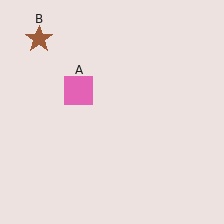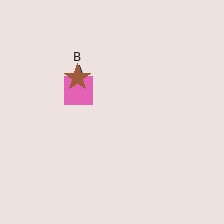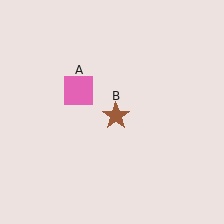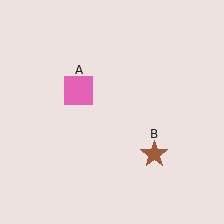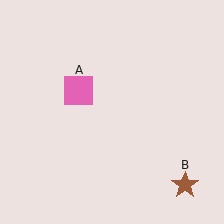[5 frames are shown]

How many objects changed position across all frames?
1 object changed position: brown star (object B).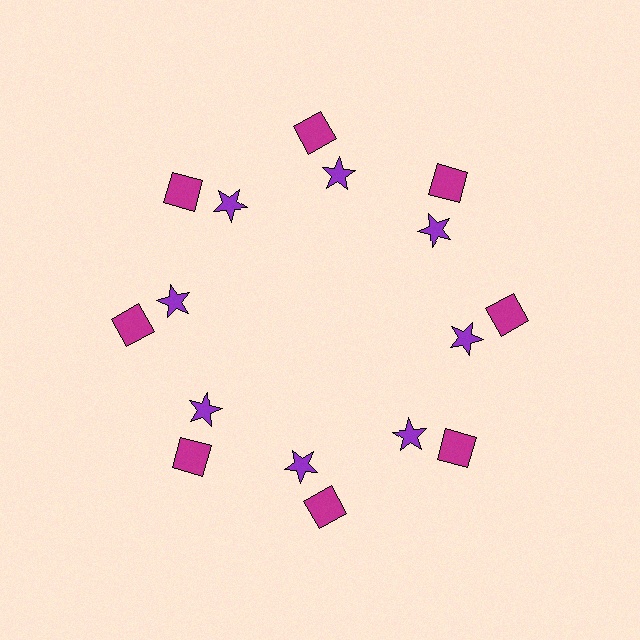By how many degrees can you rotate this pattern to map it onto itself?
The pattern maps onto itself every 45 degrees of rotation.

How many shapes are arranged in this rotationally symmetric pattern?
There are 16 shapes, arranged in 8 groups of 2.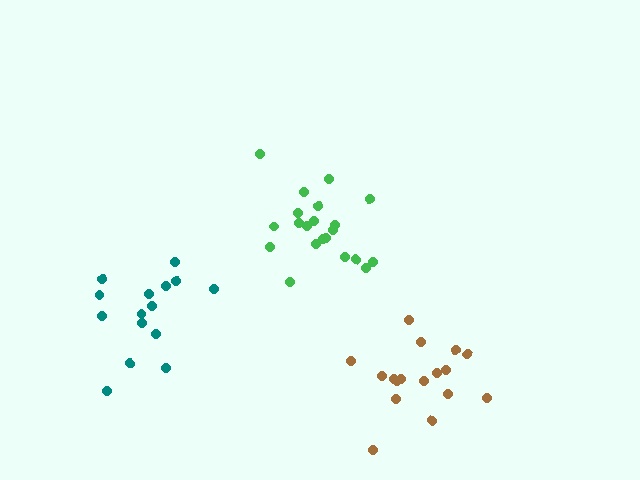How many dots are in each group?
Group 1: 21 dots, Group 2: 17 dots, Group 3: 15 dots (53 total).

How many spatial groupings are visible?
There are 3 spatial groupings.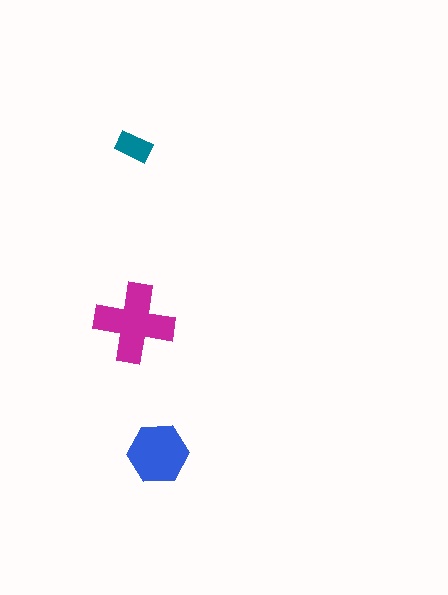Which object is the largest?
The magenta cross.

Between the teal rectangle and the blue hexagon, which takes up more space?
The blue hexagon.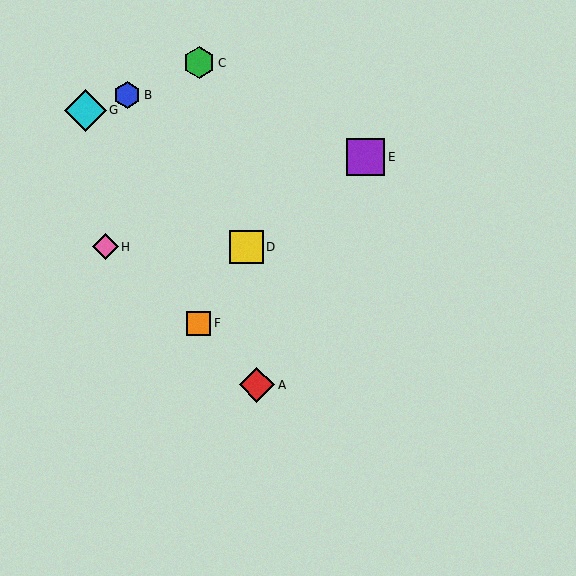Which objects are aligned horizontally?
Objects D, H are aligned horizontally.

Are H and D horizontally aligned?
Yes, both are at y≈247.